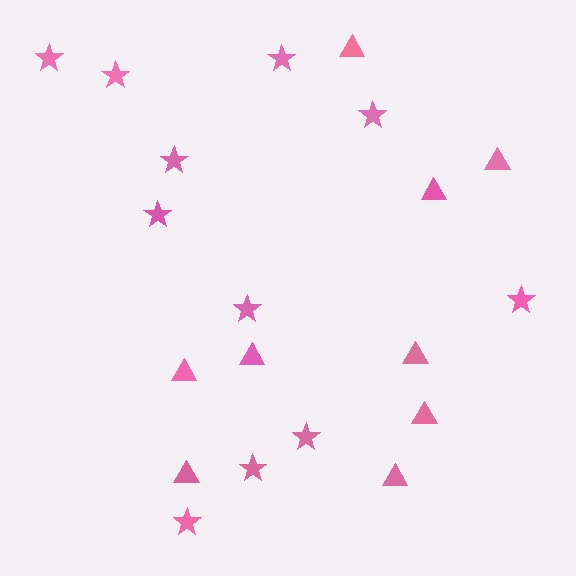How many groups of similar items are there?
There are 2 groups: one group of stars (11) and one group of triangles (9).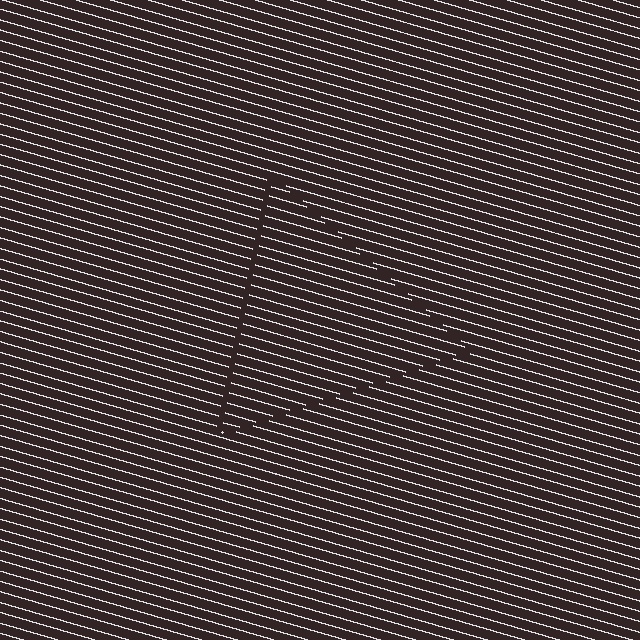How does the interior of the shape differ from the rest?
The interior of the shape contains the same grating, shifted by half a period — the contour is defined by the phase discontinuity where line-ends from the inner and outer gratings abut.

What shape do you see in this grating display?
An illusory triangle. The interior of the shape contains the same grating, shifted by half a period — the contour is defined by the phase discontinuity where line-ends from the inner and outer gratings abut.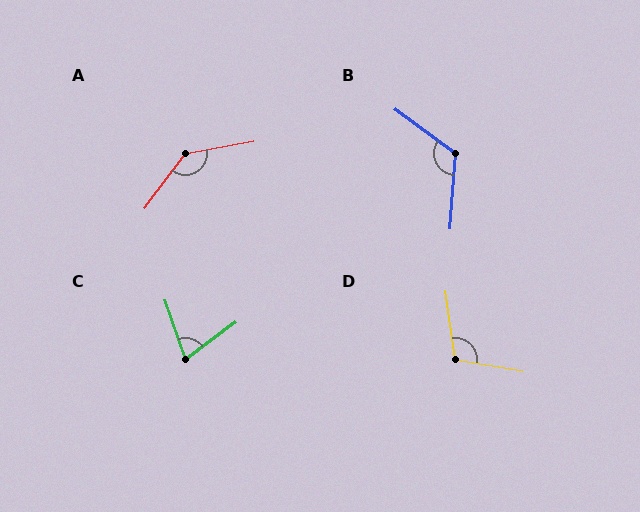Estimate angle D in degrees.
Approximately 107 degrees.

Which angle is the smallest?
C, at approximately 72 degrees.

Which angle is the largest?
A, at approximately 138 degrees.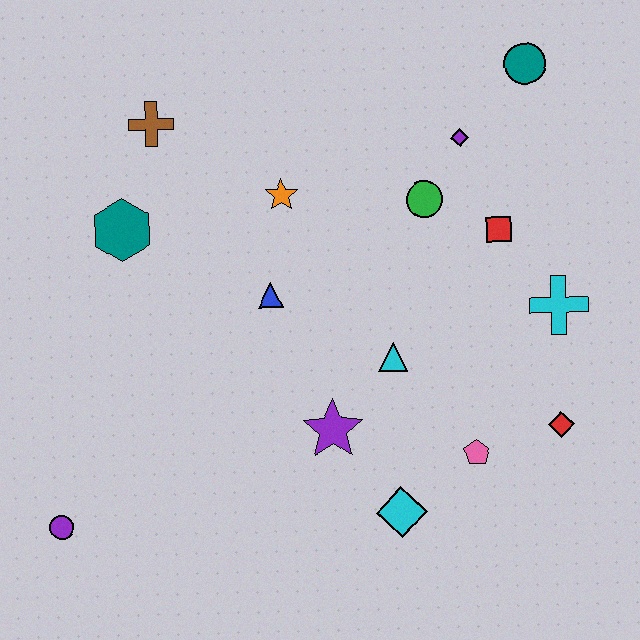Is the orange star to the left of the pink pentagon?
Yes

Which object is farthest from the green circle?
The purple circle is farthest from the green circle.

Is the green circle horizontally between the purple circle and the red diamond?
Yes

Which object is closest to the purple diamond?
The green circle is closest to the purple diamond.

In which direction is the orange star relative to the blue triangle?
The orange star is above the blue triangle.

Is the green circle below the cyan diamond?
No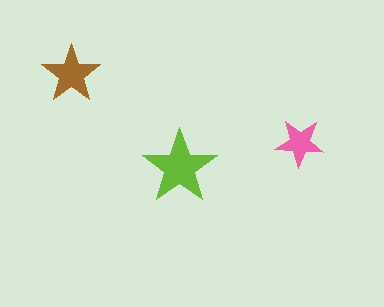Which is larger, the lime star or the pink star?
The lime one.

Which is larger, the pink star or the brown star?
The brown one.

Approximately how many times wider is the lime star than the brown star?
About 1.5 times wider.